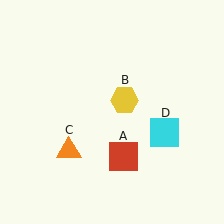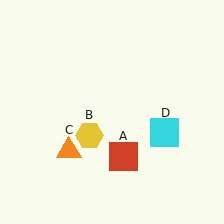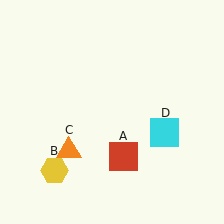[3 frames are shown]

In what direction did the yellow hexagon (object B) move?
The yellow hexagon (object B) moved down and to the left.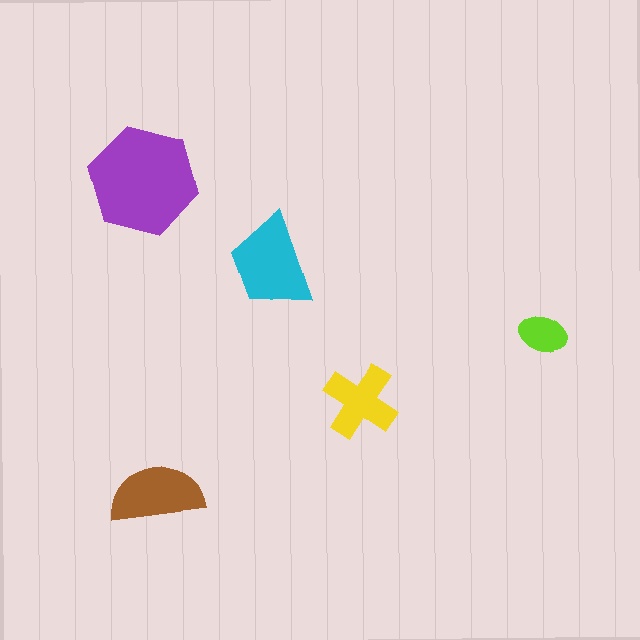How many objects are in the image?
There are 5 objects in the image.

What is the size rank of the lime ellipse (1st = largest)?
5th.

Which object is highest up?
The purple hexagon is topmost.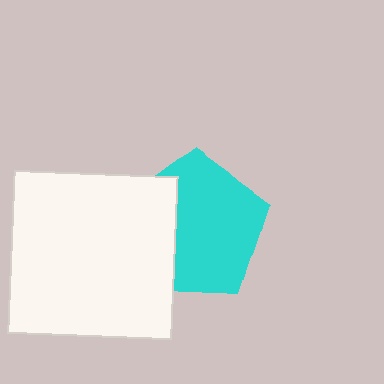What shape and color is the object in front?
The object in front is a white square.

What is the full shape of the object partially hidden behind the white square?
The partially hidden object is a cyan pentagon.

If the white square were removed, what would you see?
You would see the complete cyan pentagon.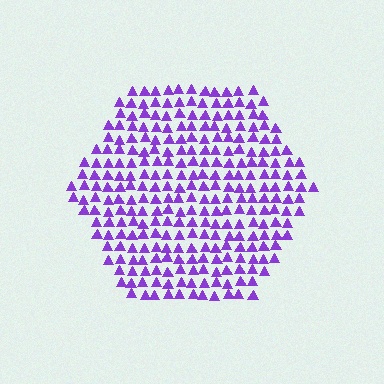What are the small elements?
The small elements are triangles.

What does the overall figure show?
The overall figure shows a hexagon.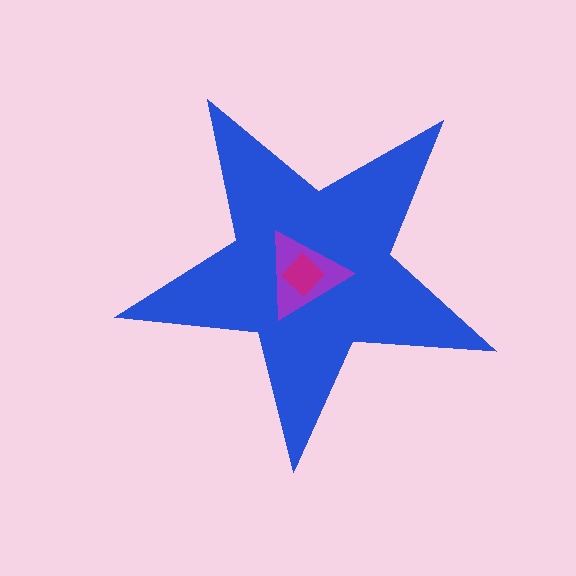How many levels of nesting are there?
3.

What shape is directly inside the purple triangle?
The magenta diamond.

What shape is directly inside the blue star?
The purple triangle.